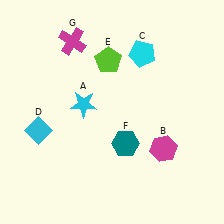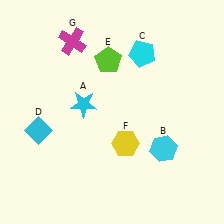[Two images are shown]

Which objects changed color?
B changed from magenta to cyan. F changed from teal to yellow.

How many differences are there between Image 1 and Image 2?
There are 2 differences between the two images.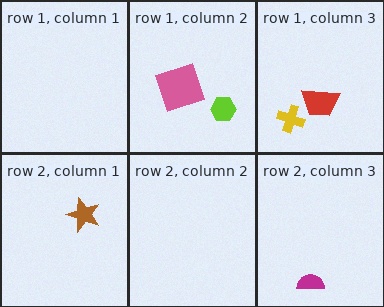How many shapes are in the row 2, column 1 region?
1.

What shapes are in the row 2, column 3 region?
The magenta semicircle.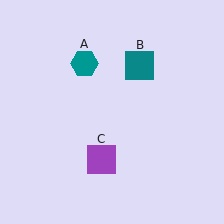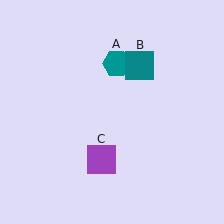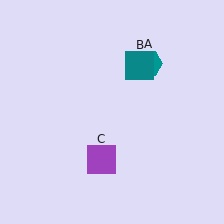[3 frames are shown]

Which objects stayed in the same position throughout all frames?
Teal square (object B) and purple square (object C) remained stationary.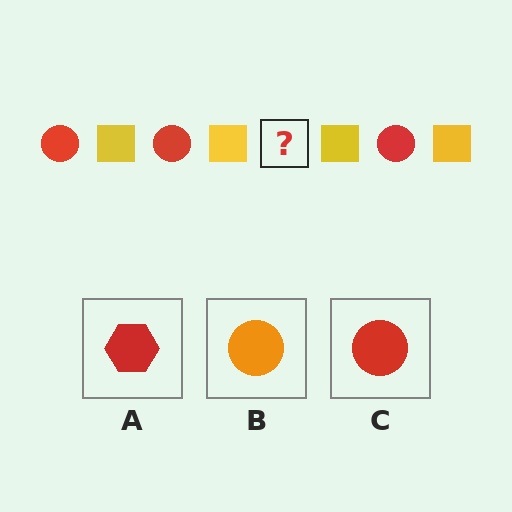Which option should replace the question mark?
Option C.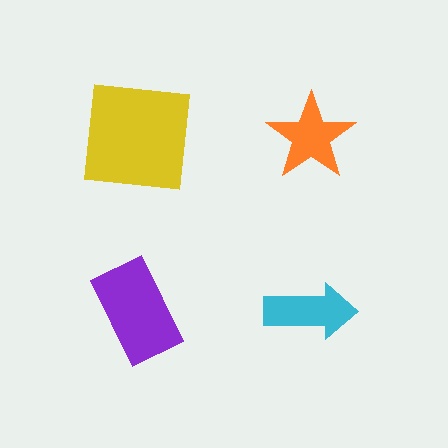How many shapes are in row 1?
2 shapes.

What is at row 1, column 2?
An orange star.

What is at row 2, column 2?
A cyan arrow.